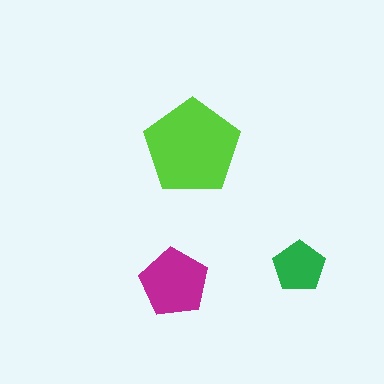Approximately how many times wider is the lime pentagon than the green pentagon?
About 2 times wider.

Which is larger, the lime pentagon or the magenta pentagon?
The lime one.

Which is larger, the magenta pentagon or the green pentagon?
The magenta one.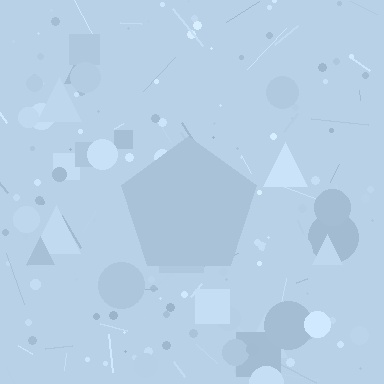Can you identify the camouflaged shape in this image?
The camouflaged shape is a pentagon.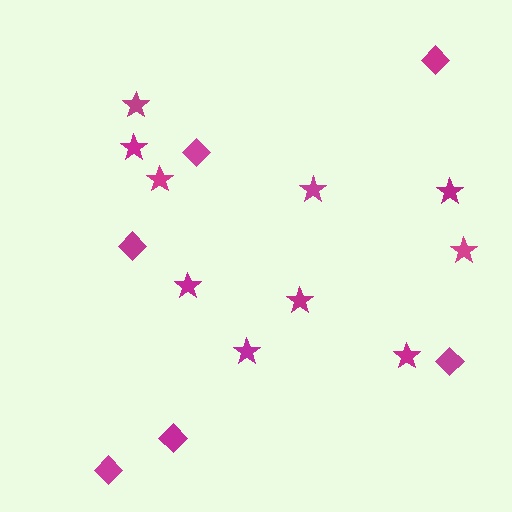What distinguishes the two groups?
There are 2 groups: one group of diamonds (6) and one group of stars (10).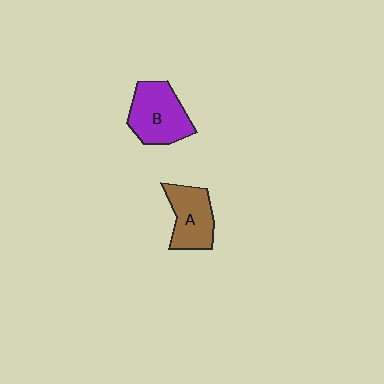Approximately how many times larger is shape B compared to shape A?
Approximately 1.2 times.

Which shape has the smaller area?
Shape A (brown).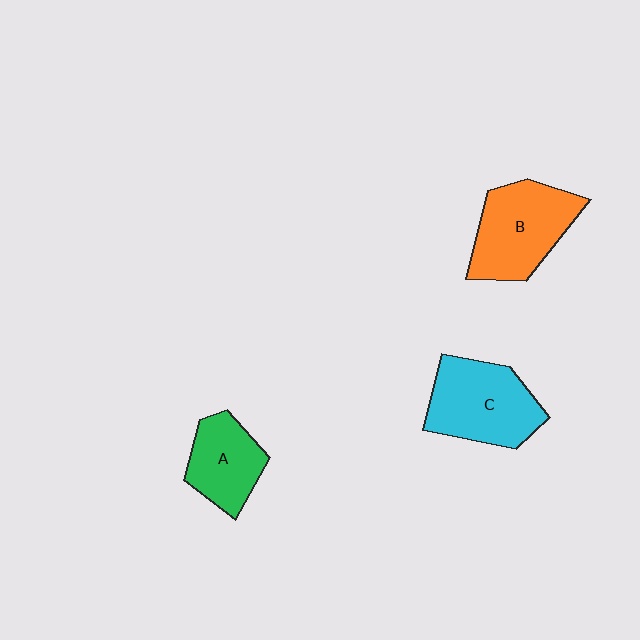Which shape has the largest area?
Shape C (cyan).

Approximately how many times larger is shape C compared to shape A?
Approximately 1.4 times.